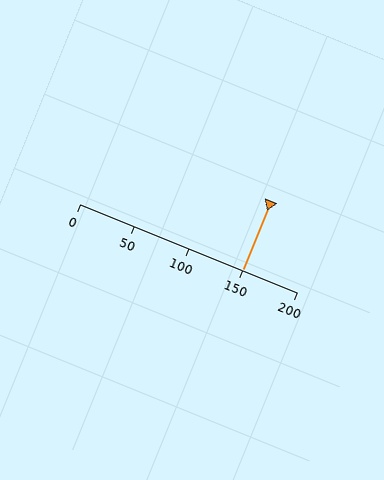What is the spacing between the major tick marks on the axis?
The major ticks are spaced 50 apart.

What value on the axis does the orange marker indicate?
The marker indicates approximately 150.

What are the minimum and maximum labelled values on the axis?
The axis runs from 0 to 200.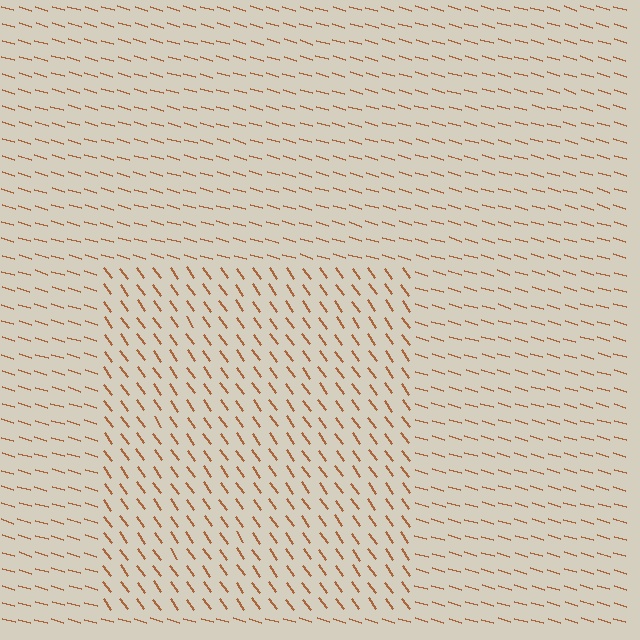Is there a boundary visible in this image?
Yes, there is a texture boundary formed by a change in line orientation.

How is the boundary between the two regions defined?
The boundary is defined purely by a change in line orientation (approximately 38 degrees difference). All lines are the same color and thickness.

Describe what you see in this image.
The image is filled with small brown line segments. A rectangle region in the image has lines oriented differently from the surrounding lines, creating a visible texture boundary.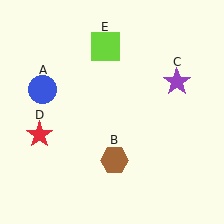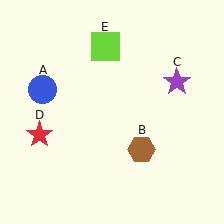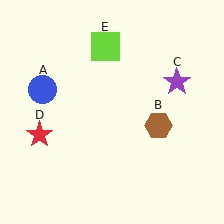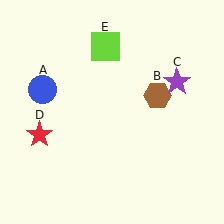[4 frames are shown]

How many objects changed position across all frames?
1 object changed position: brown hexagon (object B).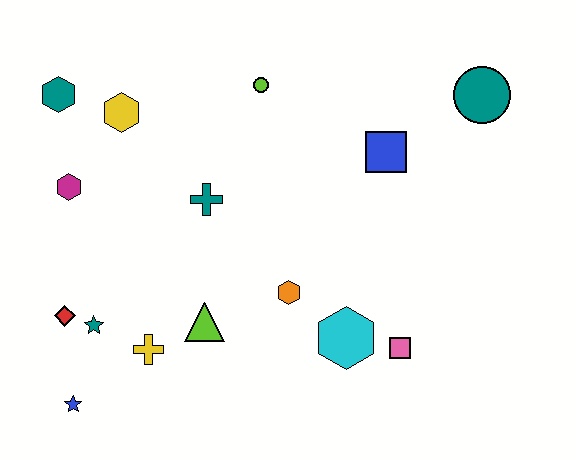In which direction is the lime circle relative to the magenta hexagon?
The lime circle is to the right of the magenta hexagon.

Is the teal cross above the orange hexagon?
Yes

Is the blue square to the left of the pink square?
Yes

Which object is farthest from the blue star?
The teal circle is farthest from the blue star.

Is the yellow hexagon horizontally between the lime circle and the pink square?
No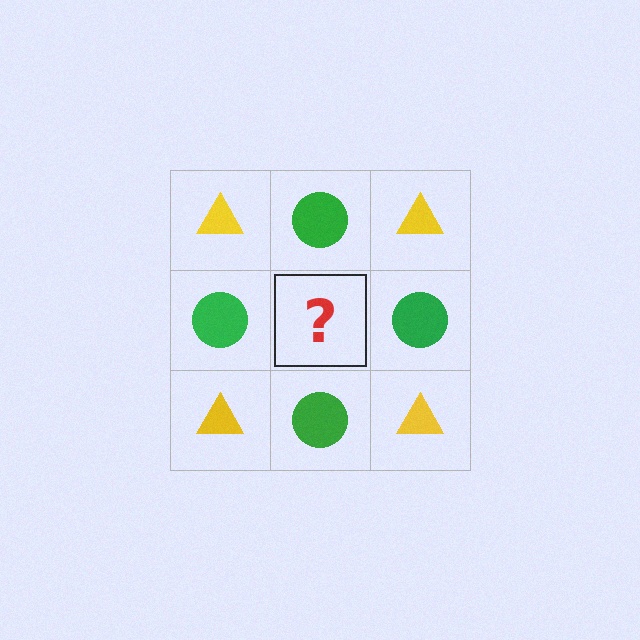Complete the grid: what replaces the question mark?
The question mark should be replaced with a yellow triangle.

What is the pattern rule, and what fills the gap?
The rule is that it alternates yellow triangle and green circle in a checkerboard pattern. The gap should be filled with a yellow triangle.